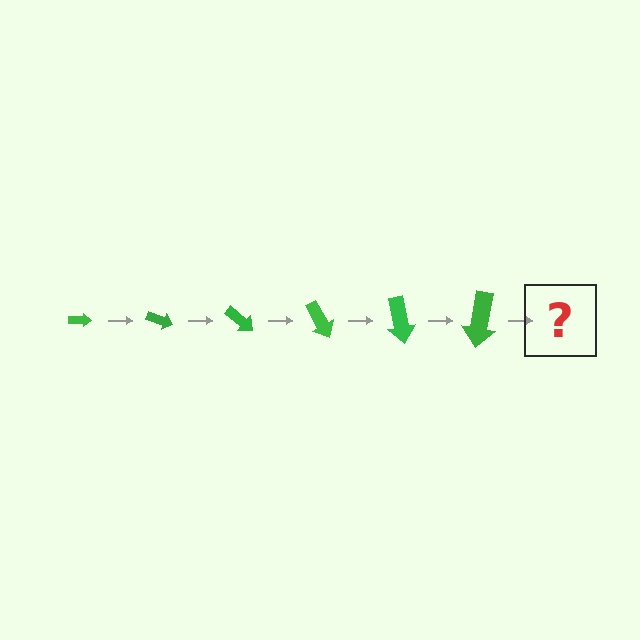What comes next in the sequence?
The next element should be an arrow, larger than the previous one and rotated 120 degrees from the start.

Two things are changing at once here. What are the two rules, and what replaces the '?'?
The two rules are that the arrow grows larger each step and it rotates 20 degrees each step. The '?' should be an arrow, larger than the previous one and rotated 120 degrees from the start.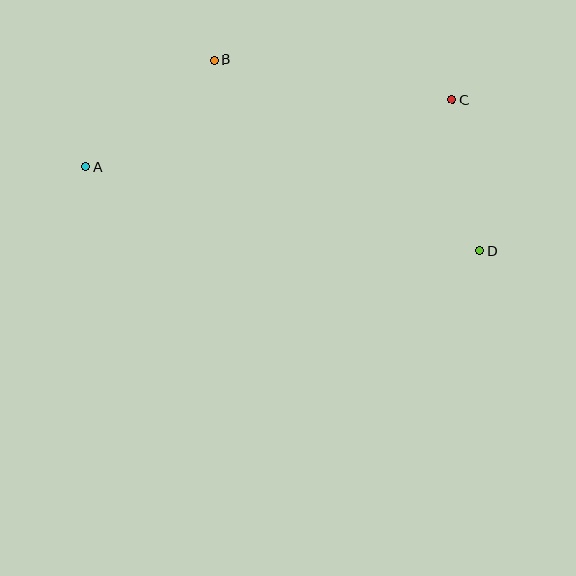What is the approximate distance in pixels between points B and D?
The distance between B and D is approximately 327 pixels.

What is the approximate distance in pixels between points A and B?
The distance between A and B is approximately 167 pixels.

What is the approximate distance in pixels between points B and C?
The distance between B and C is approximately 241 pixels.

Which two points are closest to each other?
Points C and D are closest to each other.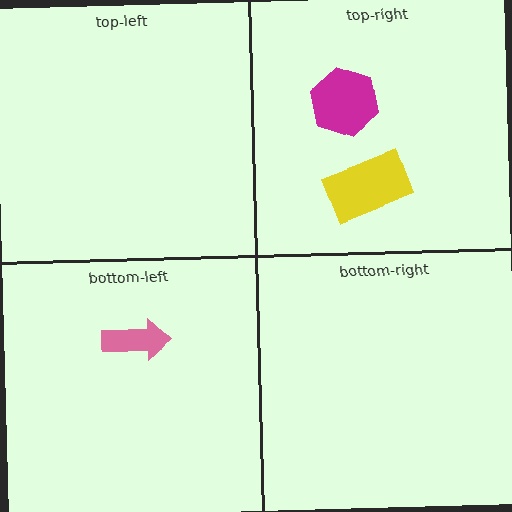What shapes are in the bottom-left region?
The pink arrow.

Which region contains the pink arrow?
The bottom-left region.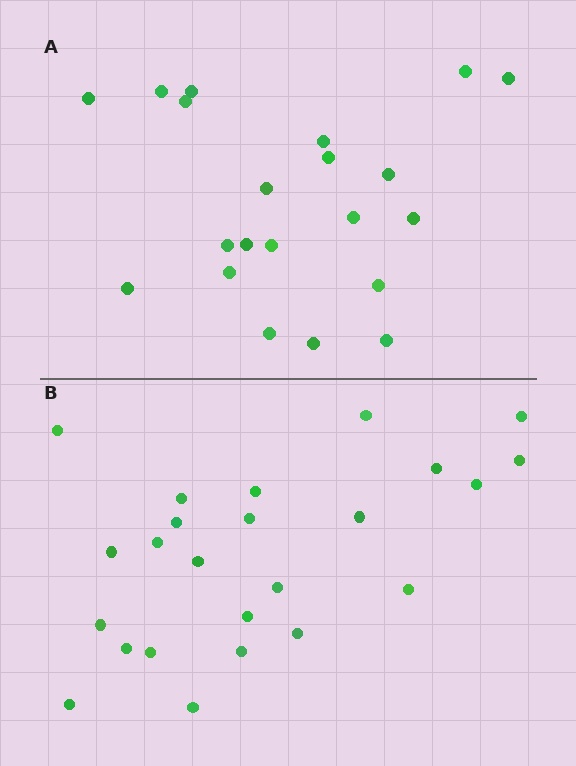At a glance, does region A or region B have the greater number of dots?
Region B (the bottom region) has more dots.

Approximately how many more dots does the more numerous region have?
Region B has just a few more — roughly 2 or 3 more dots than region A.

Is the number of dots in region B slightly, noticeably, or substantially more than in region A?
Region B has only slightly more — the two regions are fairly close. The ratio is roughly 1.1 to 1.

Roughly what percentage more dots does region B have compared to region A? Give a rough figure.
About 15% more.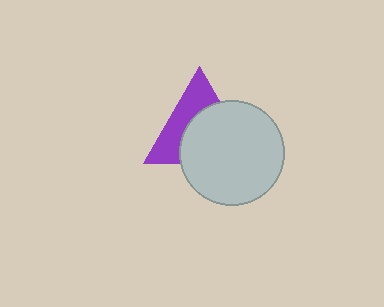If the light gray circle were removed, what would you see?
You would see the complete purple triangle.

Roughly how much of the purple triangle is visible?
A small part of it is visible (roughly 44%).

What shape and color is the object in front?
The object in front is a light gray circle.